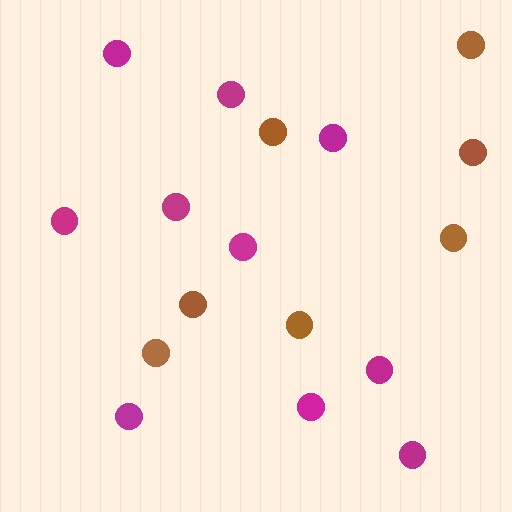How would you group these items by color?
There are 2 groups: one group of magenta circles (10) and one group of brown circles (7).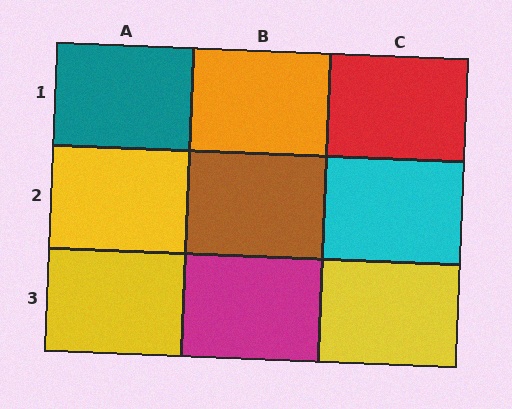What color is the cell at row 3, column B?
Magenta.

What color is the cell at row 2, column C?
Cyan.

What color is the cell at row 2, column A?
Yellow.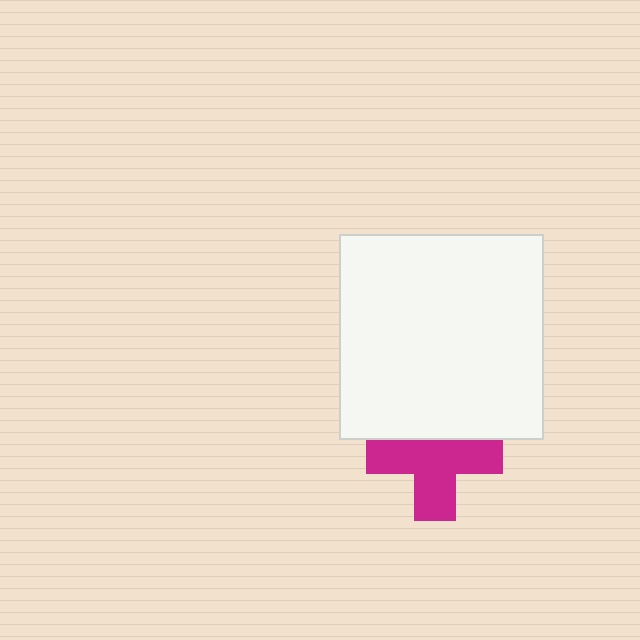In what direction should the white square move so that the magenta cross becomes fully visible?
The white square should move up. That is the shortest direction to clear the overlap and leave the magenta cross fully visible.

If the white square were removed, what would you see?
You would see the complete magenta cross.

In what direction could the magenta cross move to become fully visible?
The magenta cross could move down. That would shift it out from behind the white square entirely.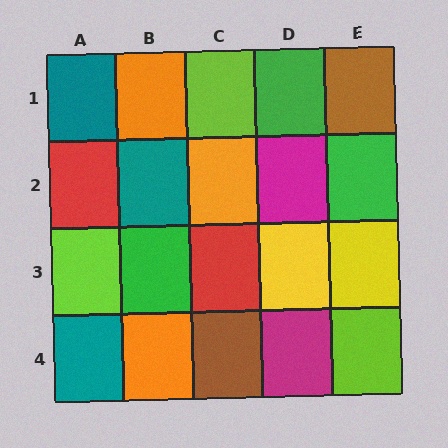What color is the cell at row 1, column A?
Teal.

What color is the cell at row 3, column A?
Lime.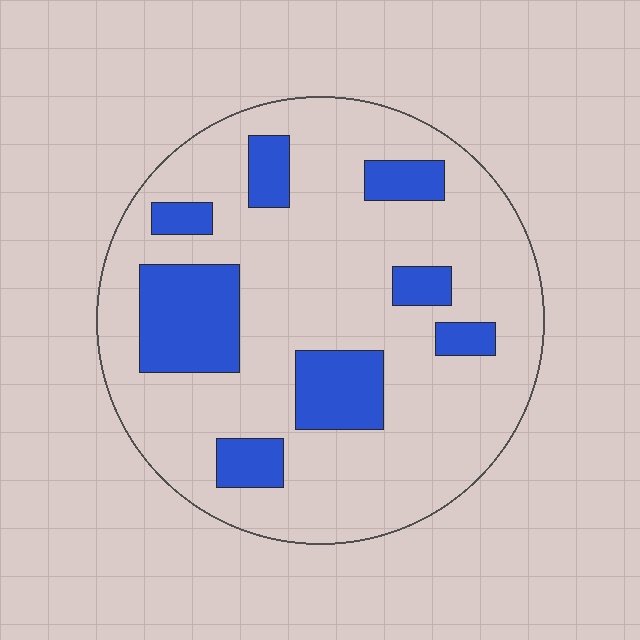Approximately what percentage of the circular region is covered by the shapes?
Approximately 20%.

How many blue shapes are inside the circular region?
8.